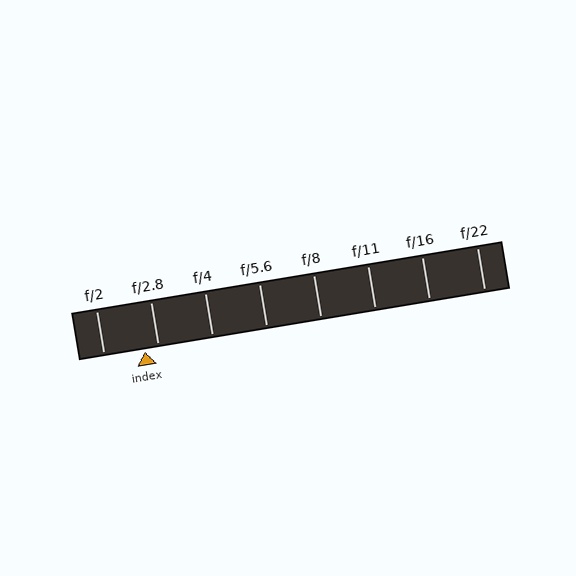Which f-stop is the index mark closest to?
The index mark is closest to f/2.8.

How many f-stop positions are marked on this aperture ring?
There are 8 f-stop positions marked.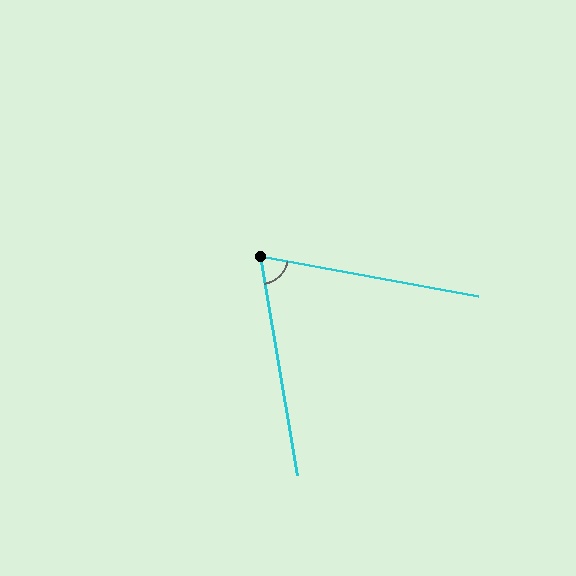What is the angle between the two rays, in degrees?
Approximately 70 degrees.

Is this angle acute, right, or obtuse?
It is acute.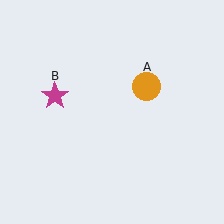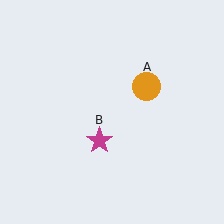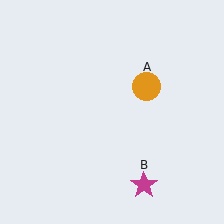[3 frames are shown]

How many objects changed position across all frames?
1 object changed position: magenta star (object B).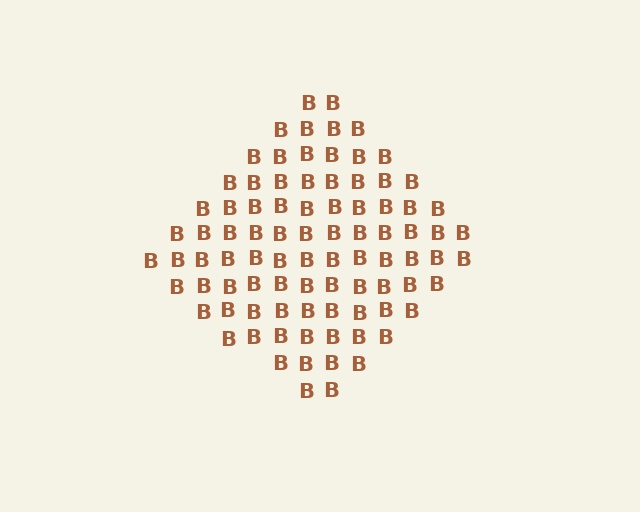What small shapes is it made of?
It is made of small letter B's.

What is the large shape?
The large shape is a diamond.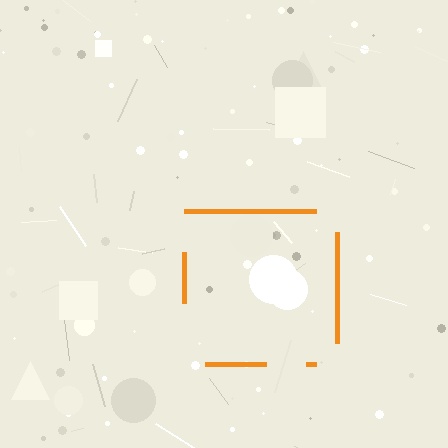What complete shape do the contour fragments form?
The contour fragments form a square.